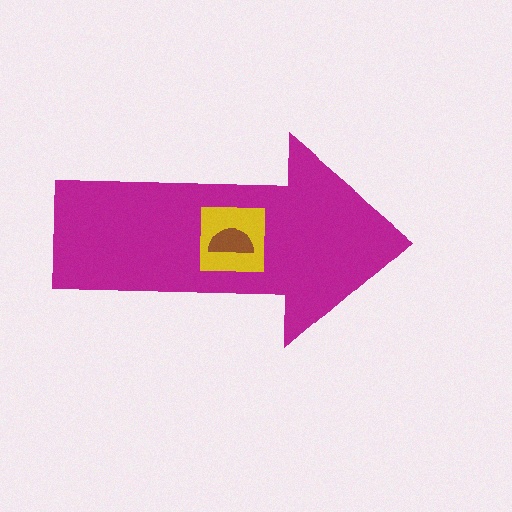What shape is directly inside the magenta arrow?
The yellow square.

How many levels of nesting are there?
3.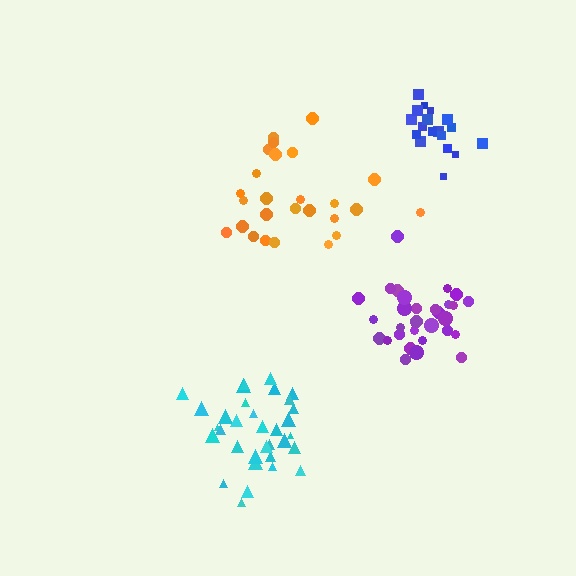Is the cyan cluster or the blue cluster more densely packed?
Blue.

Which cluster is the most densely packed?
Purple.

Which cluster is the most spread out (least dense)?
Orange.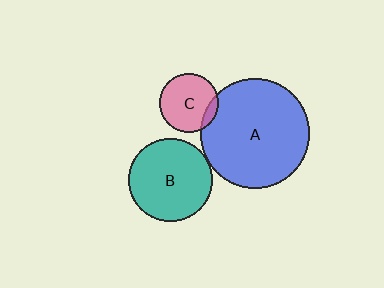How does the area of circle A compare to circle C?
Approximately 3.5 times.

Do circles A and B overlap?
Yes.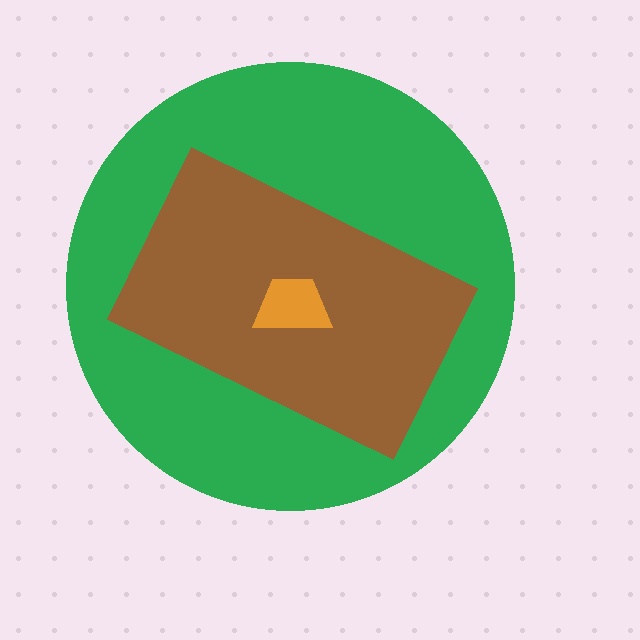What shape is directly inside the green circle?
The brown rectangle.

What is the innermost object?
The orange trapezoid.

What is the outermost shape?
The green circle.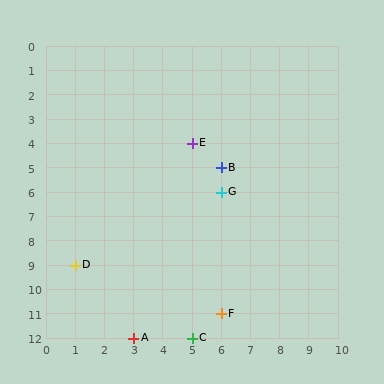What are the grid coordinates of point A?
Point A is at grid coordinates (3, 12).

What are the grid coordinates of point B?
Point B is at grid coordinates (6, 5).